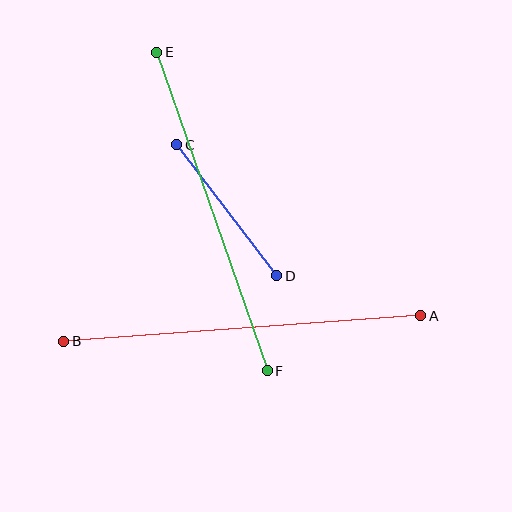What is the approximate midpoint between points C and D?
The midpoint is at approximately (227, 210) pixels.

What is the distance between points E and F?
The distance is approximately 337 pixels.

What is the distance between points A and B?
The distance is approximately 358 pixels.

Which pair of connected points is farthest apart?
Points A and B are farthest apart.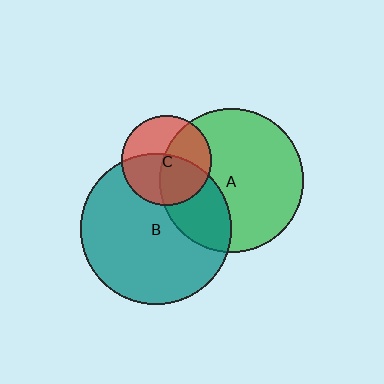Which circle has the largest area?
Circle B (teal).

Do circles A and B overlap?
Yes.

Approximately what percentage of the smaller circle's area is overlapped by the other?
Approximately 30%.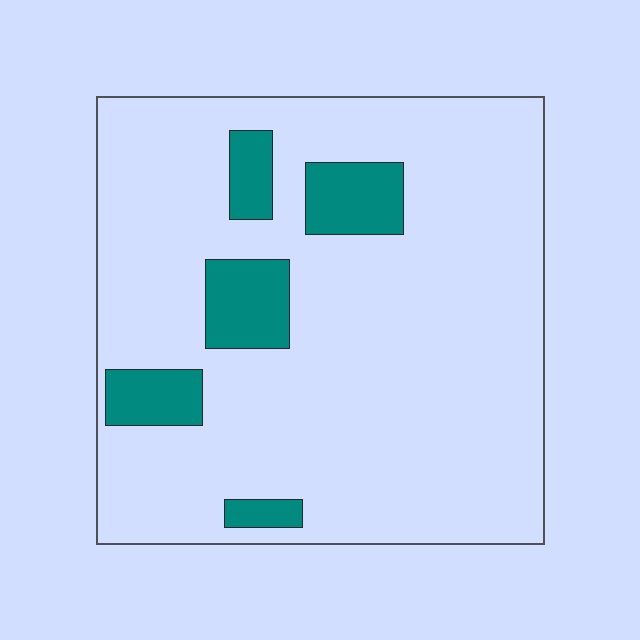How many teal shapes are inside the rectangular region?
5.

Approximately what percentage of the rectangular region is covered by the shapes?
Approximately 15%.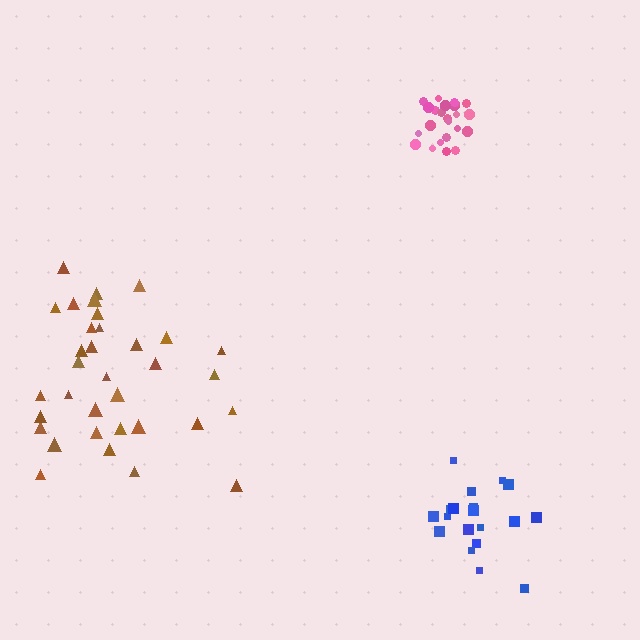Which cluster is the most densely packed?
Pink.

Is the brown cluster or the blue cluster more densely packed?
Blue.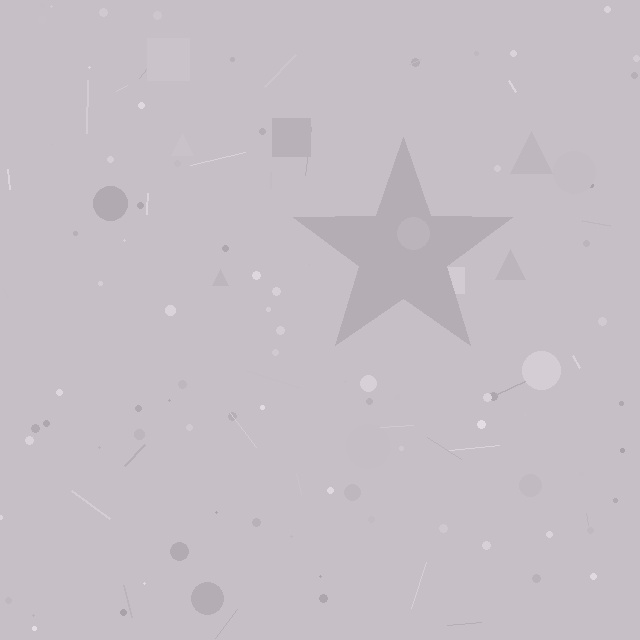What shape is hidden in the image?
A star is hidden in the image.